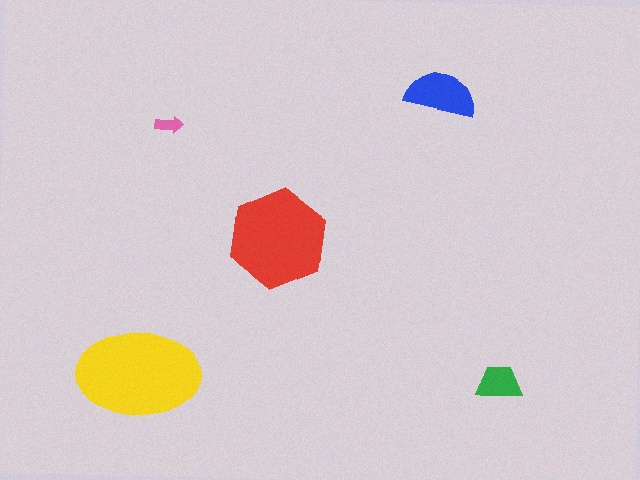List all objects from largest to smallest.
The yellow ellipse, the red hexagon, the blue semicircle, the green trapezoid, the pink arrow.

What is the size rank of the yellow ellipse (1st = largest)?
1st.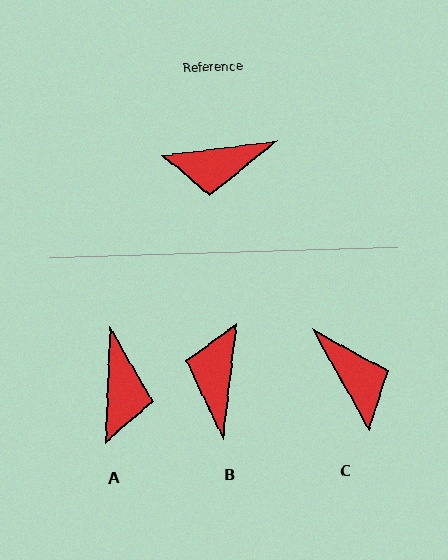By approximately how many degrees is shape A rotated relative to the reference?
Approximately 81 degrees counter-clockwise.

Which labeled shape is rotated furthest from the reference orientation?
C, about 113 degrees away.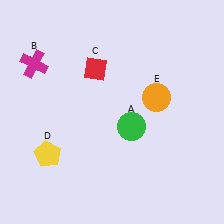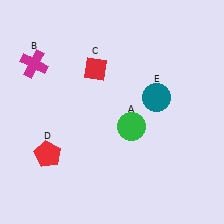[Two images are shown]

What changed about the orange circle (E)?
In Image 1, E is orange. In Image 2, it changed to teal.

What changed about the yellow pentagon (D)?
In Image 1, D is yellow. In Image 2, it changed to red.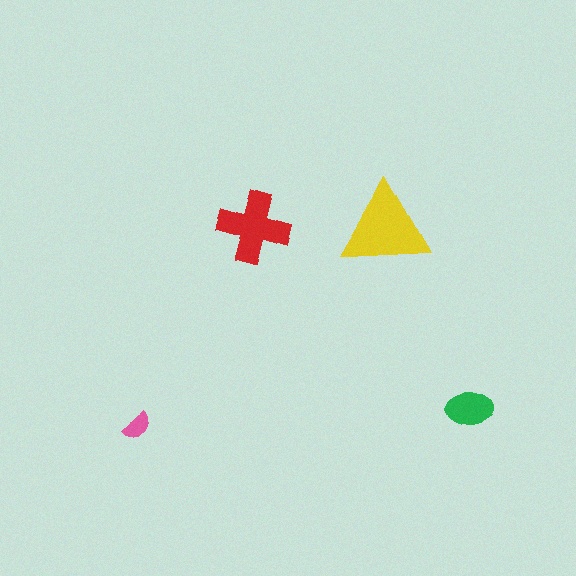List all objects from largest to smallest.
The yellow triangle, the red cross, the green ellipse, the pink semicircle.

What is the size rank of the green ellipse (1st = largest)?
3rd.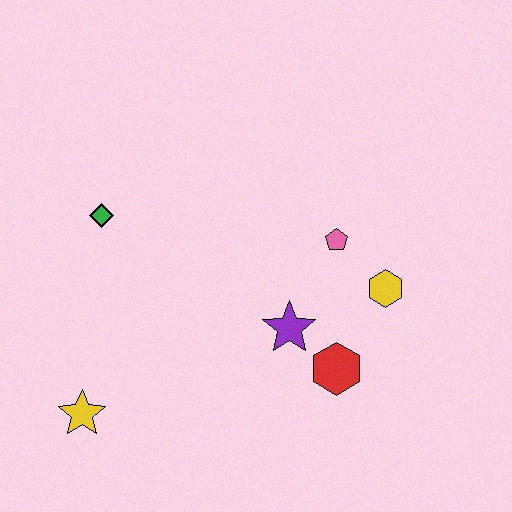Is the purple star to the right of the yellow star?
Yes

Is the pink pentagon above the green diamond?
No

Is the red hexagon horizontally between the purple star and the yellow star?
No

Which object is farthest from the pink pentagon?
The yellow star is farthest from the pink pentagon.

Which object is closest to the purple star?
The red hexagon is closest to the purple star.